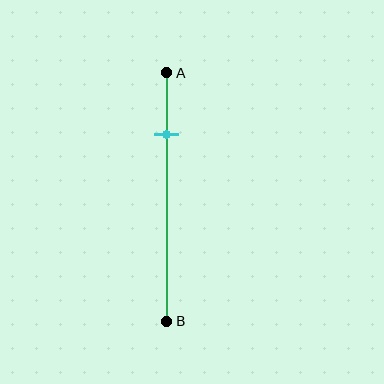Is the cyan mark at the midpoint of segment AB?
No, the mark is at about 25% from A, not at the 50% midpoint.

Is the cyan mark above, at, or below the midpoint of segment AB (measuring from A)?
The cyan mark is above the midpoint of segment AB.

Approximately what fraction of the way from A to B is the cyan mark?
The cyan mark is approximately 25% of the way from A to B.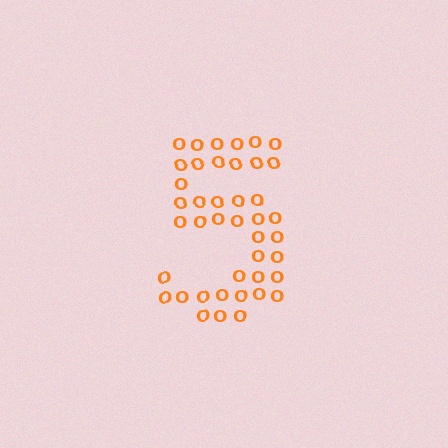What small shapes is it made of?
It is made of small letter O's.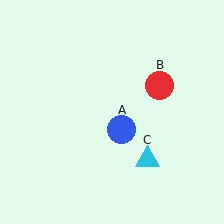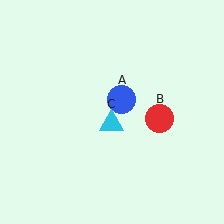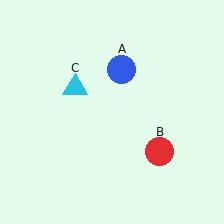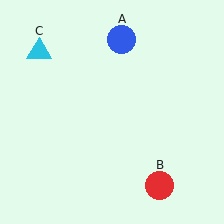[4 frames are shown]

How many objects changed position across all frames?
3 objects changed position: blue circle (object A), red circle (object B), cyan triangle (object C).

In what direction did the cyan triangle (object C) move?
The cyan triangle (object C) moved up and to the left.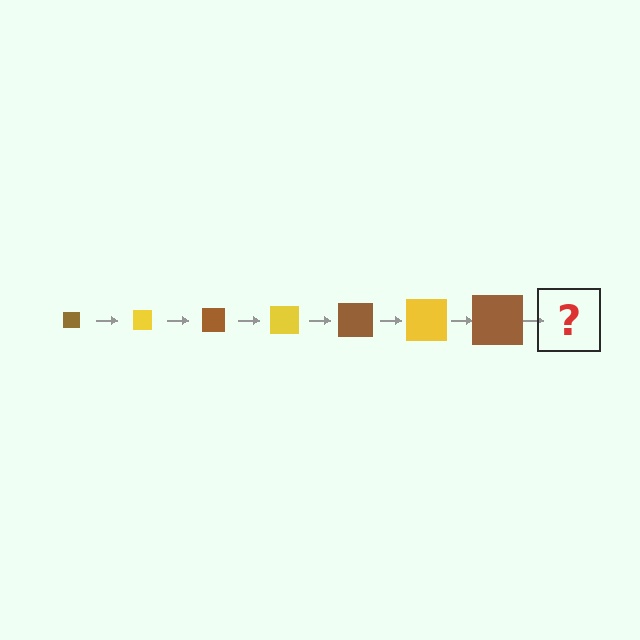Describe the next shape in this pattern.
It should be a yellow square, larger than the previous one.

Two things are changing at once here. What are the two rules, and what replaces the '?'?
The two rules are that the square grows larger each step and the color cycles through brown and yellow. The '?' should be a yellow square, larger than the previous one.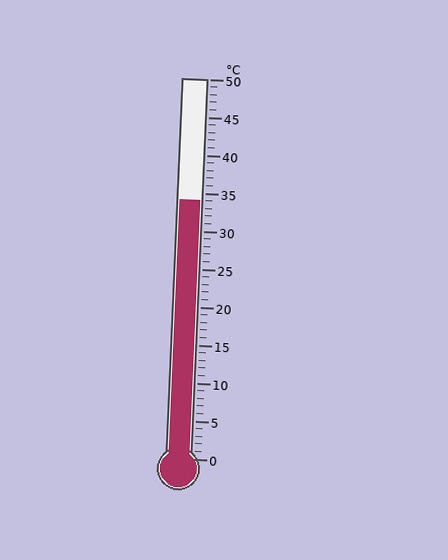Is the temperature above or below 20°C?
The temperature is above 20°C.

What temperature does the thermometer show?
The thermometer shows approximately 34°C.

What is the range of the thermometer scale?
The thermometer scale ranges from 0°C to 50°C.